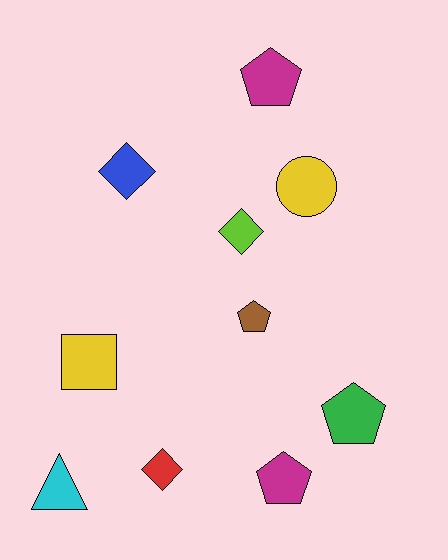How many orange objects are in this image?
There are no orange objects.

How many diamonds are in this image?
There are 3 diamonds.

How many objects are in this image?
There are 10 objects.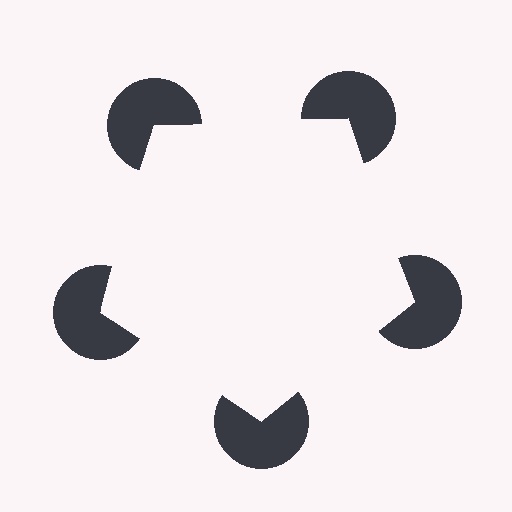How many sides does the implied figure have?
5 sides.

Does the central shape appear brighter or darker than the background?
It typically appears slightly brighter than the background, even though no actual brightness change is drawn.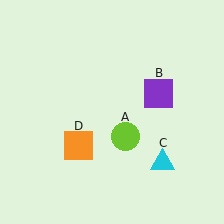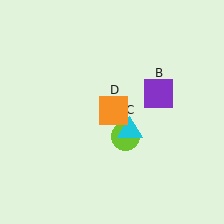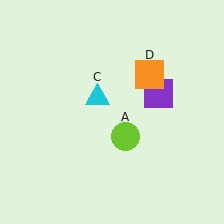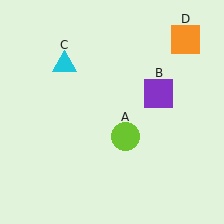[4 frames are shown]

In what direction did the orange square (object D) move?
The orange square (object D) moved up and to the right.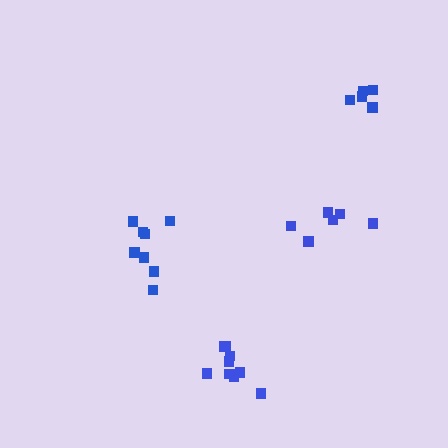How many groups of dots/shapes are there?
There are 4 groups.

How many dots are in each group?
Group 1: 6 dots, Group 2: 9 dots, Group 3: 8 dots, Group 4: 5 dots (28 total).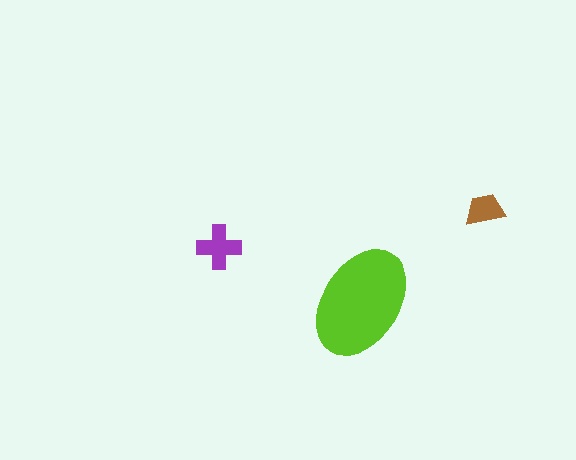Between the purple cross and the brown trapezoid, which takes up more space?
The purple cross.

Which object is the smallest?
The brown trapezoid.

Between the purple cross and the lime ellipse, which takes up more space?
The lime ellipse.